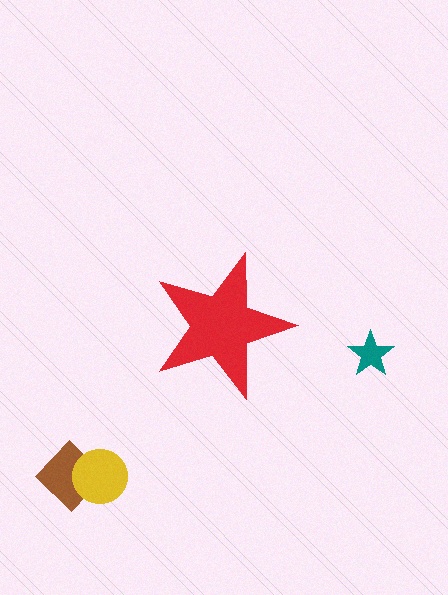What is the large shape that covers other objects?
A red star.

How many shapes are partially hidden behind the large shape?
0 shapes are partially hidden.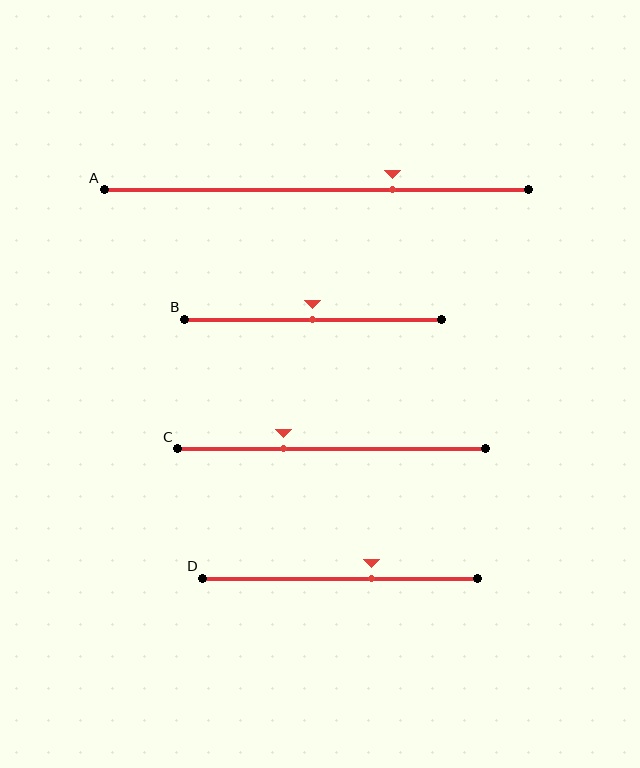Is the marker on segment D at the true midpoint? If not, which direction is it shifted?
No, the marker on segment D is shifted to the right by about 11% of the segment length.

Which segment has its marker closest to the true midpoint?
Segment B has its marker closest to the true midpoint.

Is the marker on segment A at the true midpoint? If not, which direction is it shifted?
No, the marker on segment A is shifted to the right by about 18% of the segment length.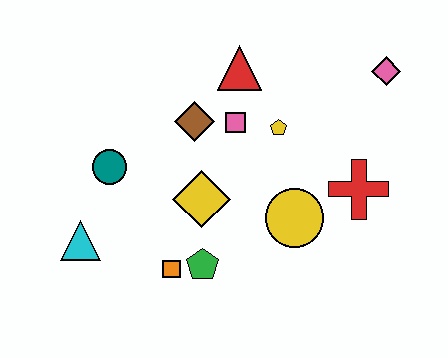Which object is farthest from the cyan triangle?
The pink diamond is farthest from the cyan triangle.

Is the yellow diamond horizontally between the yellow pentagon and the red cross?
No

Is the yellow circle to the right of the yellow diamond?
Yes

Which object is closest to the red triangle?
The pink square is closest to the red triangle.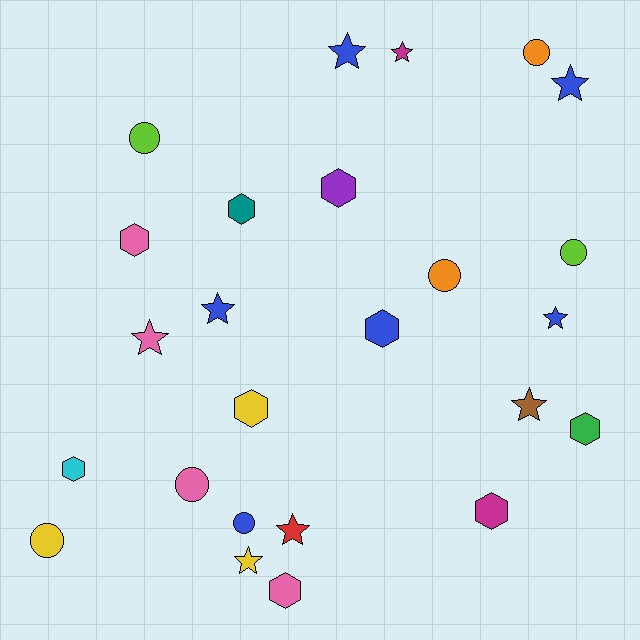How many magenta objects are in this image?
There are 2 magenta objects.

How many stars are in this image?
There are 9 stars.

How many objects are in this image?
There are 25 objects.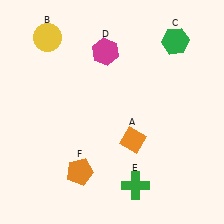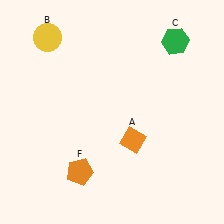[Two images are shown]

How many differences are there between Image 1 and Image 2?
There are 2 differences between the two images.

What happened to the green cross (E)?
The green cross (E) was removed in Image 2. It was in the bottom-right area of Image 1.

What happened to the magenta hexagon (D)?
The magenta hexagon (D) was removed in Image 2. It was in the top-left area of Image 1.